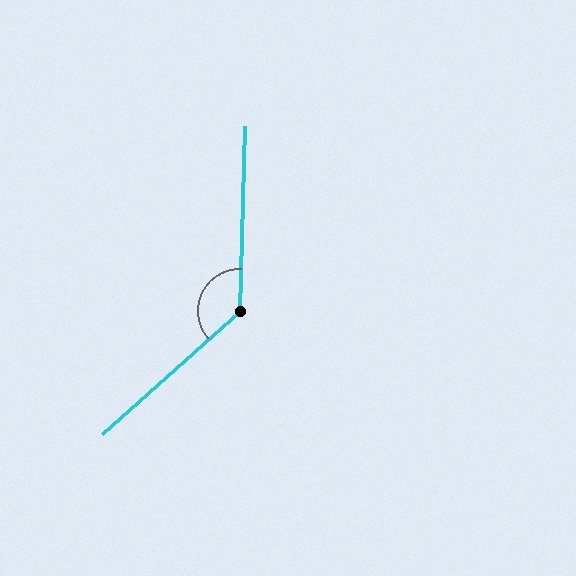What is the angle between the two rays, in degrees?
Approximately 133 degrees.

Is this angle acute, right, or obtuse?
It is obtuse.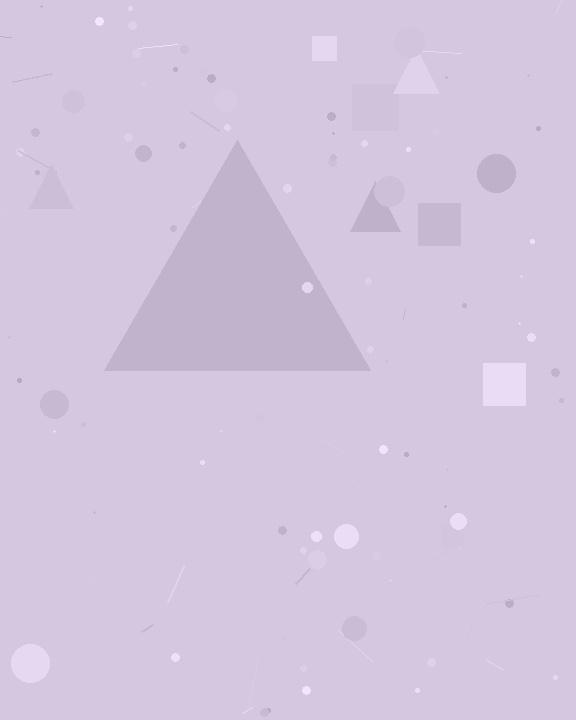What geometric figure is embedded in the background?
A triangle is embedded in the background.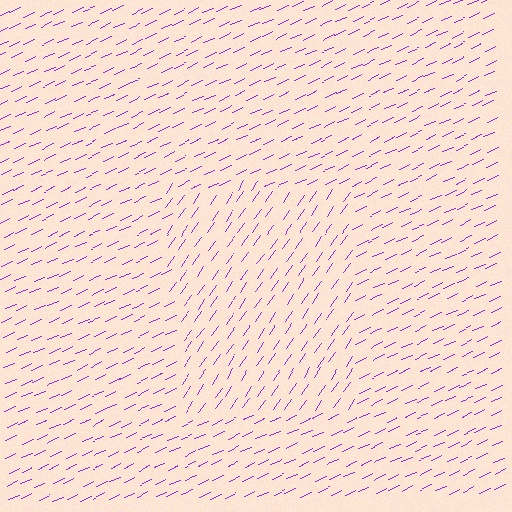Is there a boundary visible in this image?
Yes, there is a texture boundary formed by a change in line orientation.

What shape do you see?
I see a rectangle.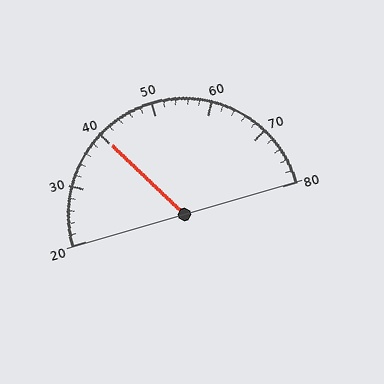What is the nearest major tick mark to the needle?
The nearest major tick mark is 40.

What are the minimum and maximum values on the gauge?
The gauge ranges from 20 to 80.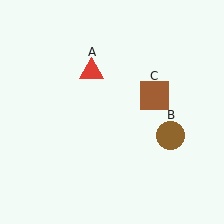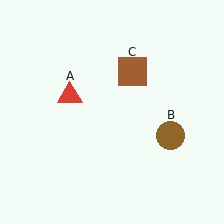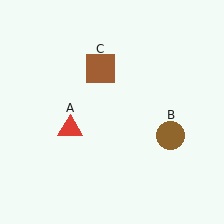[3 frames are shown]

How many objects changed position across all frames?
2 objects changed position: red triangle (object A), brown square (object C).